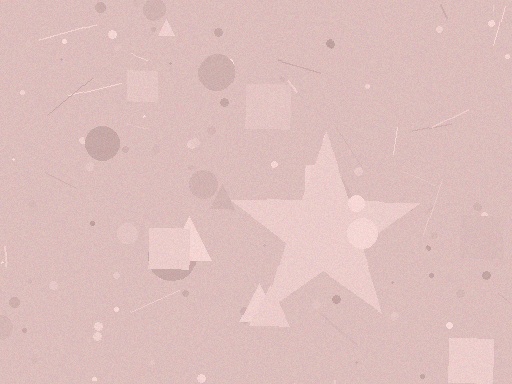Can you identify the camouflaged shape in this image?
The camouflaged shape is a star.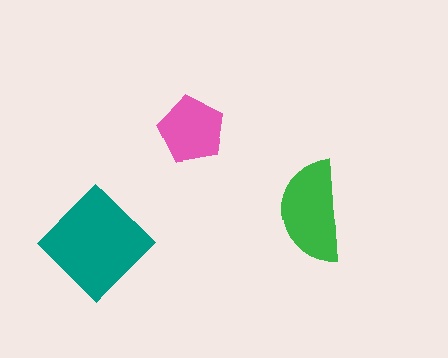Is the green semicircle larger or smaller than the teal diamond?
Smaller.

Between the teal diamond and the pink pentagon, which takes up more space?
The teal diamond.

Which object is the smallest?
The pink pentagon.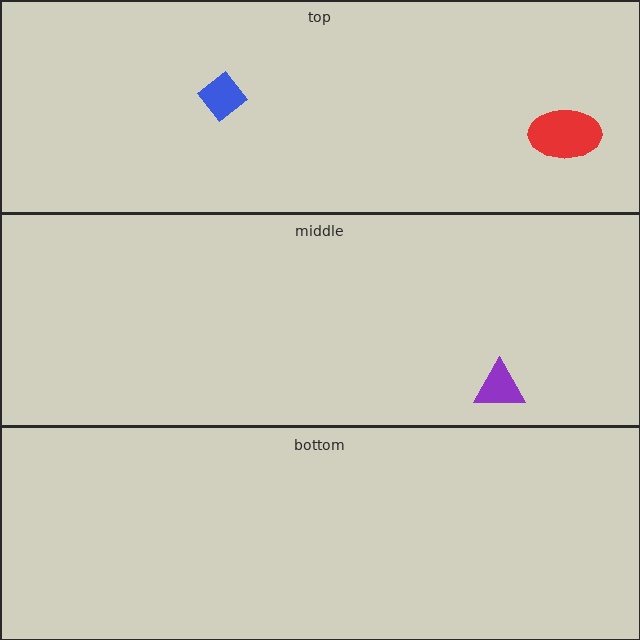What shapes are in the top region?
The red ellipse, the blue diamond.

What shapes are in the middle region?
The purple triangle.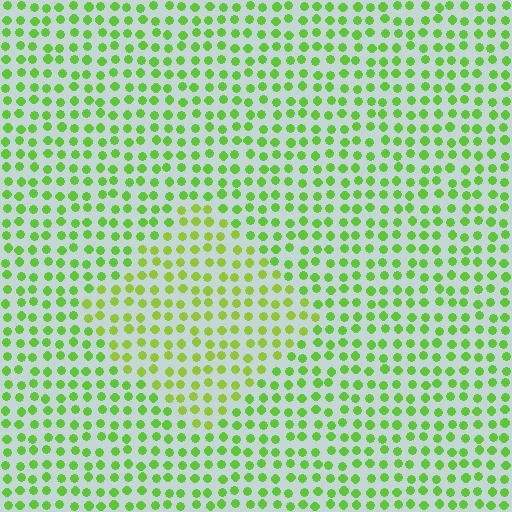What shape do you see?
I see a diamond.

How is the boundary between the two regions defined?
The boundary is defined purely by a slight shift in hue (about 22 degrees). Spacing, size, and orientation are identical on both sides.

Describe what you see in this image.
The image is filled with small lime elements in a uniform arrangement. A diamond-shaped region is visible where the elements are tinted to a slightly different hue, forming a subtle color boundary.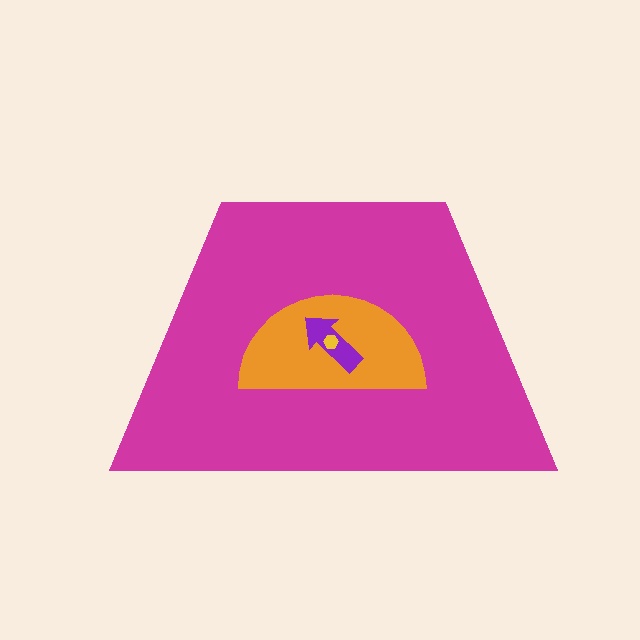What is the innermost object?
The yellow hexagon.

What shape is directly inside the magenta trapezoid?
The orange semicircle.